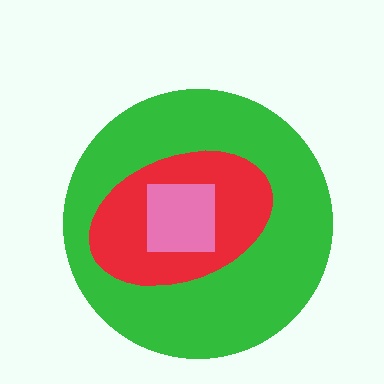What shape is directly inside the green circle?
The red ellipse.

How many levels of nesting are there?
3.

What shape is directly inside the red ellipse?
The pink square.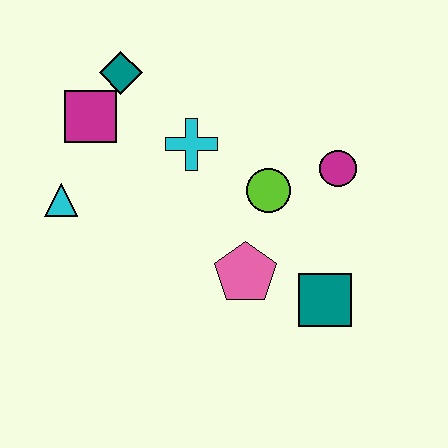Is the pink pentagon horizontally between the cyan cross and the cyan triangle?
No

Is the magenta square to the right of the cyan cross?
No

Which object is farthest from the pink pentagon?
The teal diamond is farthest from the pink pentagon.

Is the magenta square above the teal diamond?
No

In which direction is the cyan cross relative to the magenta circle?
The cyan cross is to the left of the magenta circle.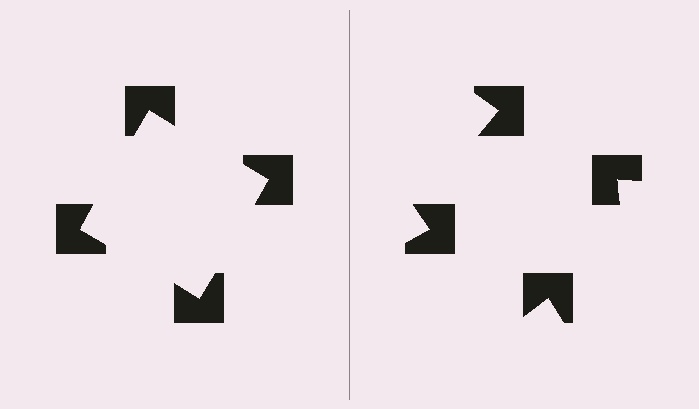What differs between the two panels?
The notched squares are positioned identically on both sides; only the wedge orientations differ. On the left they align to a square; on the right they are misaligned.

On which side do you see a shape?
An illusory square appears on the left side. On the right side the wedge cuts are rotated, so no coherent shape forms.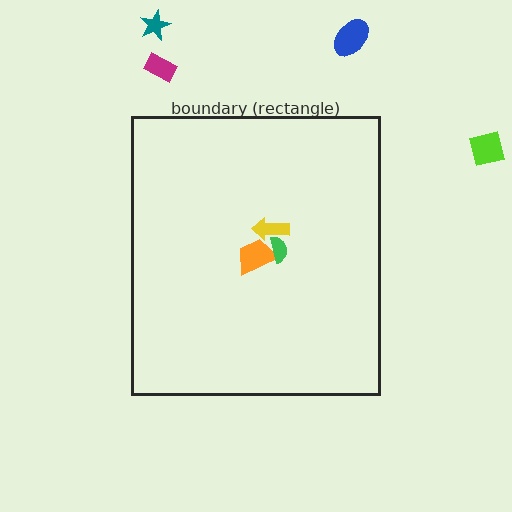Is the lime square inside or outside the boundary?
Outside.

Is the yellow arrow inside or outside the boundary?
Inside.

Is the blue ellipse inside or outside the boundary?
Outside.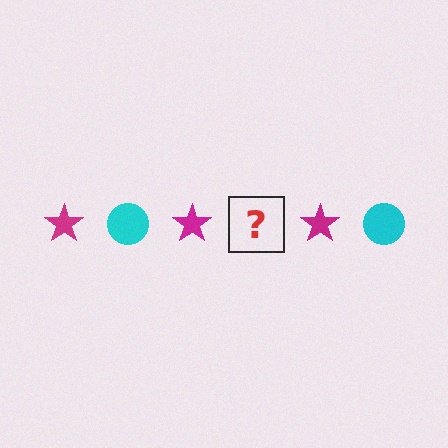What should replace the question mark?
The question mark should be replaced with a cyan circle.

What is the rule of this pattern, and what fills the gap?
The rule is that the pattern alternates between magenta star and cyan circle. The gap should be filled with a cyan circle.